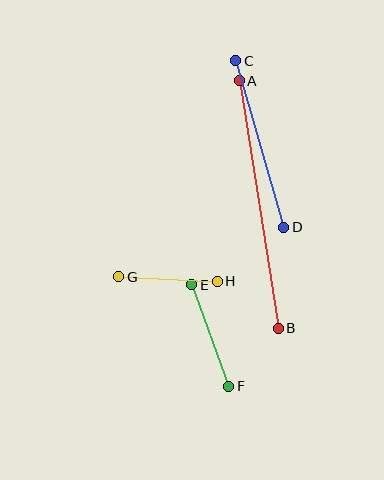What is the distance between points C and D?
The distance is approximately 173 pixels.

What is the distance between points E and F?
The distance is approximately 108 pixels.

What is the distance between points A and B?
The distance is approximately 251 pixels.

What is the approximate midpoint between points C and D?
The midpoint is at approximately (260, 144) pixels.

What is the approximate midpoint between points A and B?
The midpoint is at approximately (259, 204) pixels.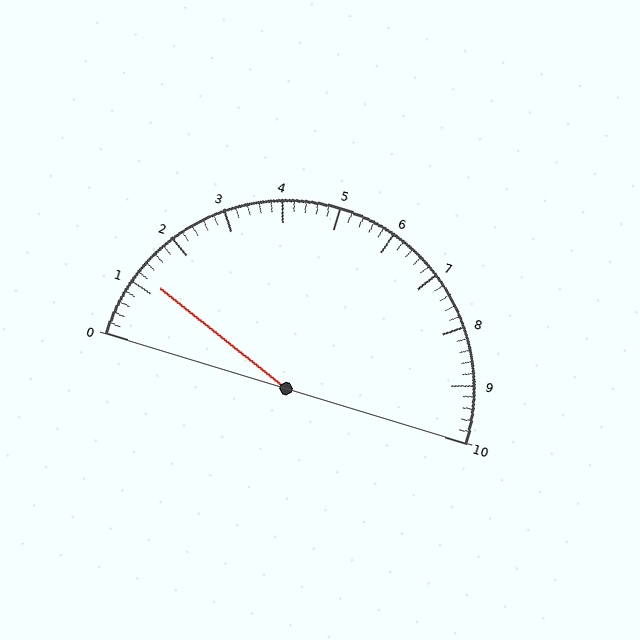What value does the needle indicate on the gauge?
The needle indicates approximately 1.2.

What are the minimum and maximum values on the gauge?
The gauge ranges from 0 to 10.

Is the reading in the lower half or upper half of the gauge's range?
The reading is in the lower half of the range (0 to 10).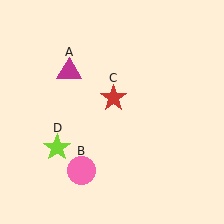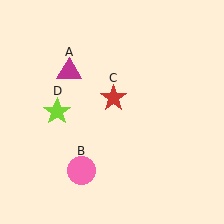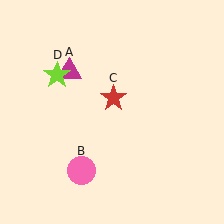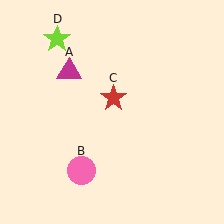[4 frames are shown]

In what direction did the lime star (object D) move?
The lime star (object D) moved up.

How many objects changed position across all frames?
1 object changed position: lime star (object D).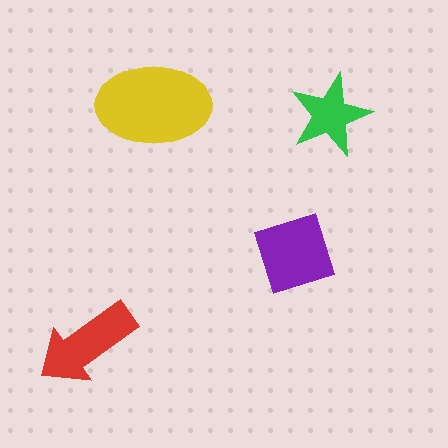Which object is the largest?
The yellow ellipse.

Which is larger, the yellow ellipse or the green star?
The yellow ellipse.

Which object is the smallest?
The green star.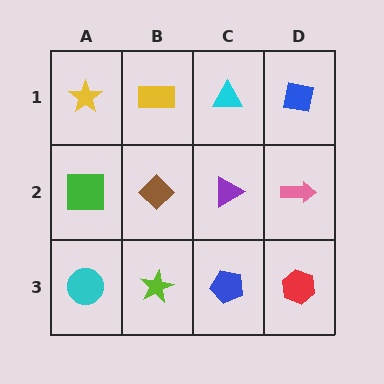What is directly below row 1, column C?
A purple triangle.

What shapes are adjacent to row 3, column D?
A pink arrow (row 2, column D), a blue pentagon (row 3, column C).